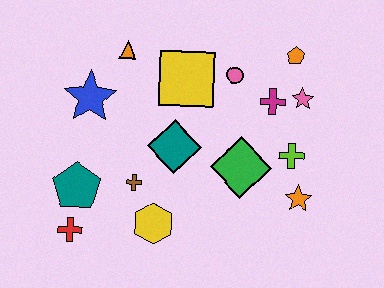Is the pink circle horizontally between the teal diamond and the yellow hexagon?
No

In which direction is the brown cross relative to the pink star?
The brown cross is to the left of the pink star.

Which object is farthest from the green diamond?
The red cross is farthest from the green diamond.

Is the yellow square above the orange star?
Yes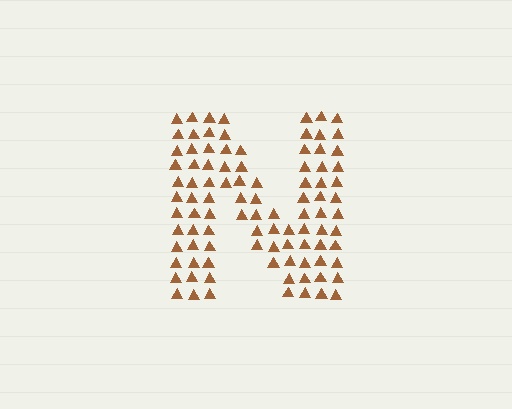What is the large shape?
The large shape is the letter N.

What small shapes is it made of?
It is made of small triangles.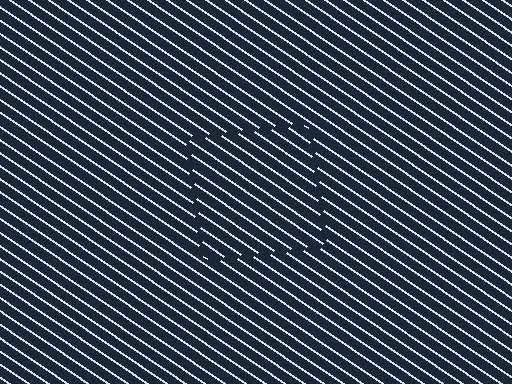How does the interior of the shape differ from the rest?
The interior of the shape contains the same grating, shifted by half a period — the contour is defined by the phase discontinuity where line-ends from the inner and outer gratings abut.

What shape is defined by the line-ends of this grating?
An illusory square. The interior of the shape contains the same grating, shifted by half a period — the contour is defined by the phase discontinuity where line-ends from the inner and outer gratings abut.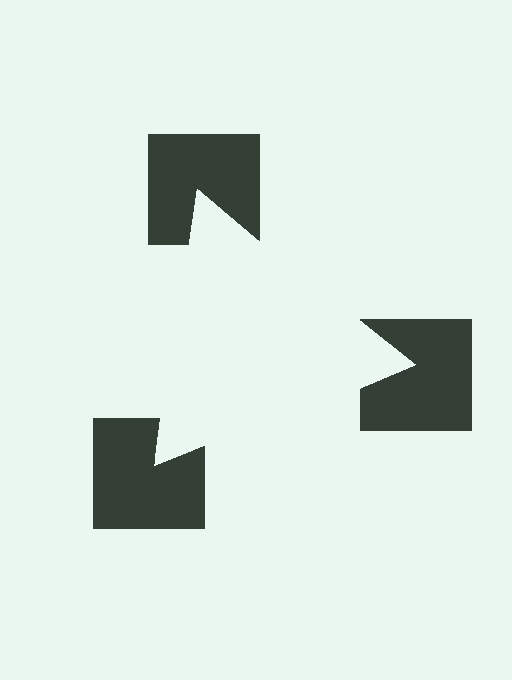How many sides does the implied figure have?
3 sides.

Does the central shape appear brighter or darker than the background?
It typically appears slightly brighter than the background, even though no actual brightness change is drawn.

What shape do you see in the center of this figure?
An illusory triangle — its edges are inferred from the aligned wedge cuts in the notched squares, not physically drawn.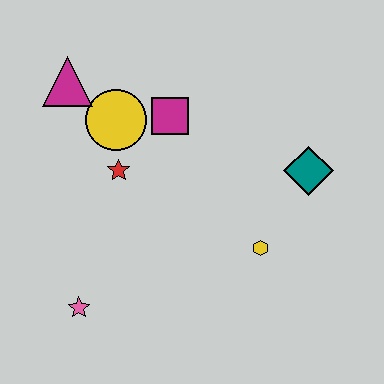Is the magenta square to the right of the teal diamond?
No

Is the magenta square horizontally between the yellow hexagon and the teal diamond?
No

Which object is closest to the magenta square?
The yellow circle is closest to the magenta square.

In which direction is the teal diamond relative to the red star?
The teal diamond is to the right of the red star.